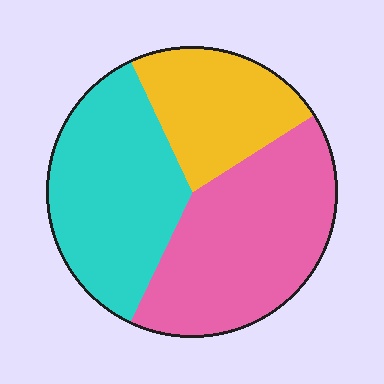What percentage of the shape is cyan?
Cyan covers around 35% of the shape.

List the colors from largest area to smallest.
From largest to smallest: pink, cyan, yellow.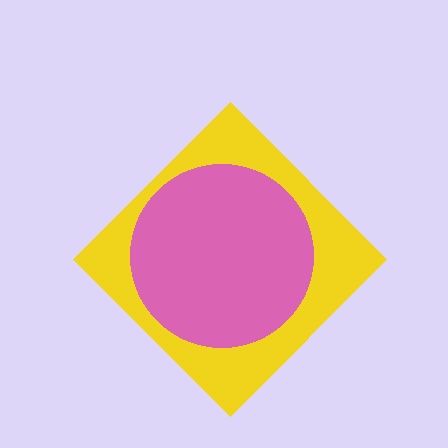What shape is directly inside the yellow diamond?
The pink circle.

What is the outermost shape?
The yellow diamond.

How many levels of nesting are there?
2.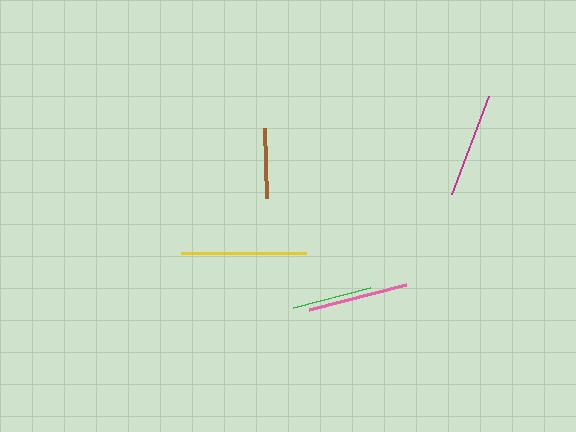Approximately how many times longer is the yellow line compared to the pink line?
The yellow line is approximately 1.3 times the length of the pink line.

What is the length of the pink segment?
The pink segment is approximately 100 pixels long.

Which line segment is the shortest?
The brown line is the shortest at approximately 70 pixels.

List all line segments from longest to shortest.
From longest to shortest: yellow, magenta, pink, green, brown.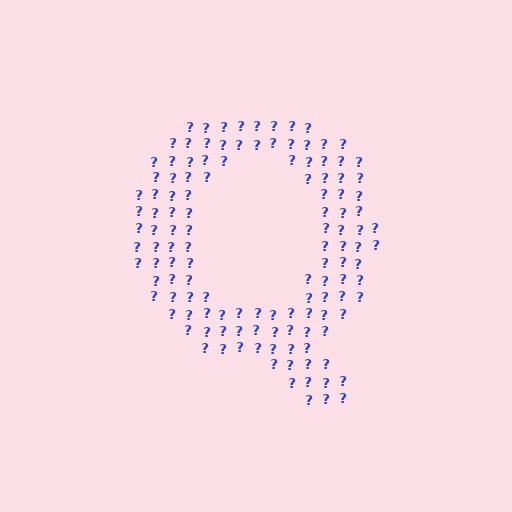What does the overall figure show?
The overall figure shows the letter Q.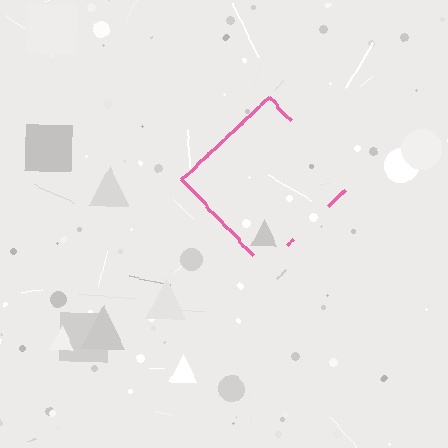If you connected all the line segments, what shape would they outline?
They would outline a diamond.